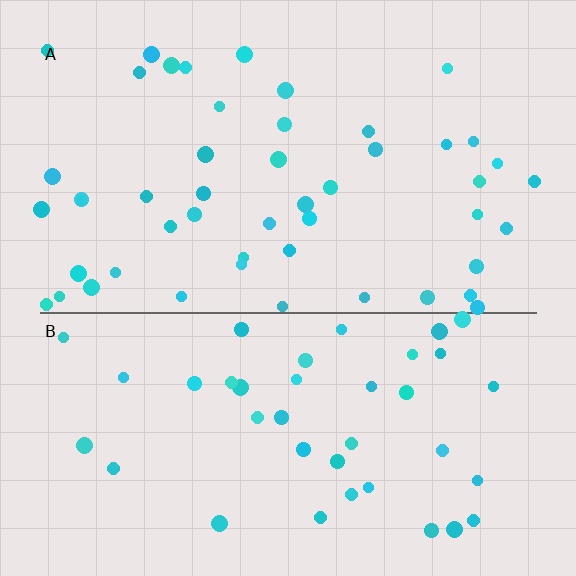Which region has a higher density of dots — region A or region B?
A (the top).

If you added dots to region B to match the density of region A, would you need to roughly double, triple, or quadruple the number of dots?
Approximately double.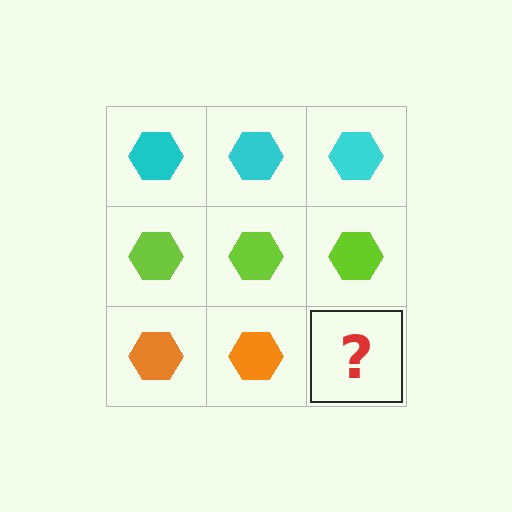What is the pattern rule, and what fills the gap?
The rule is that each row has a consistent color. The gap should be filled with an orange hexagon.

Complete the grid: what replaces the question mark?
The question mark should be replaced with an orange hexagon.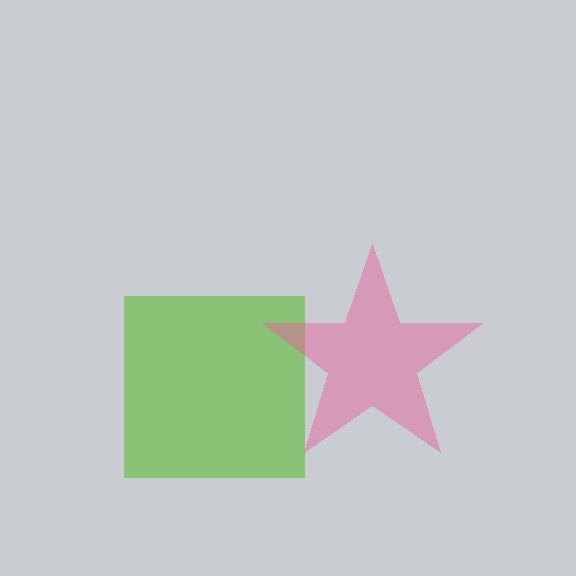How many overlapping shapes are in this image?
There are 2 overlapping shapes in the image.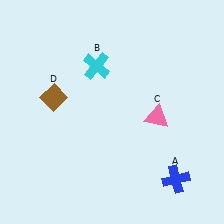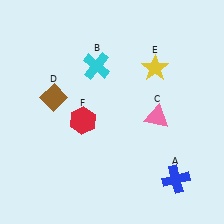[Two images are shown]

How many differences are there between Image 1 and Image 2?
There are 2 differences between the two images.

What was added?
A yellow star (E), a red hexagon (F) were added in Image 2.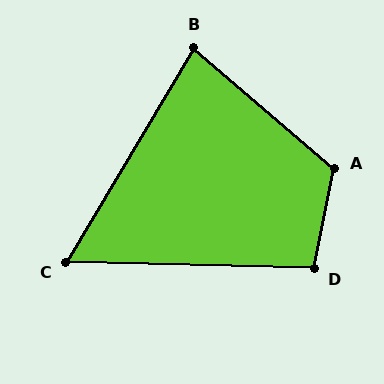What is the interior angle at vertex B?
Approximately 80 degrees (acute).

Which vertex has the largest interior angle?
A, at approximately 119 degrees.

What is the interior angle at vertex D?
Approximately 100 degrees (obtuse).